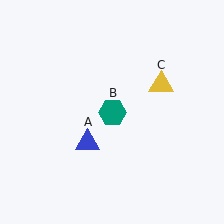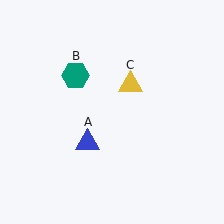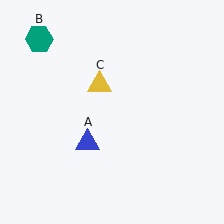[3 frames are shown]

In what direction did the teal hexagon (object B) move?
The teal hexagon (object B) moved up and to the left.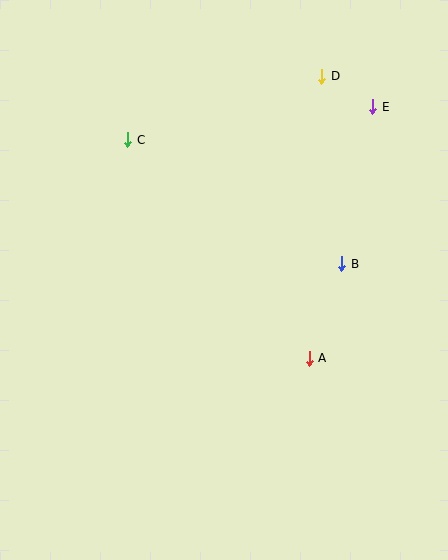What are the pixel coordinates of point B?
Point B is at (342, 264).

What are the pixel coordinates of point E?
Point E is at (372, 107).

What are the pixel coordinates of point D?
Point D is at (322, 76).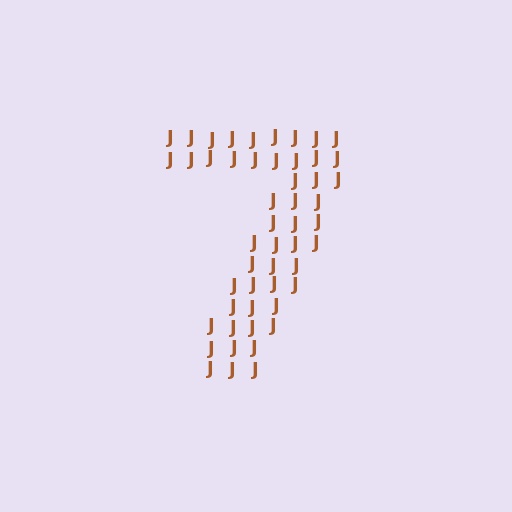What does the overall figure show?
The overall figure shows the digit 7.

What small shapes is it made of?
It is made of small letter J's.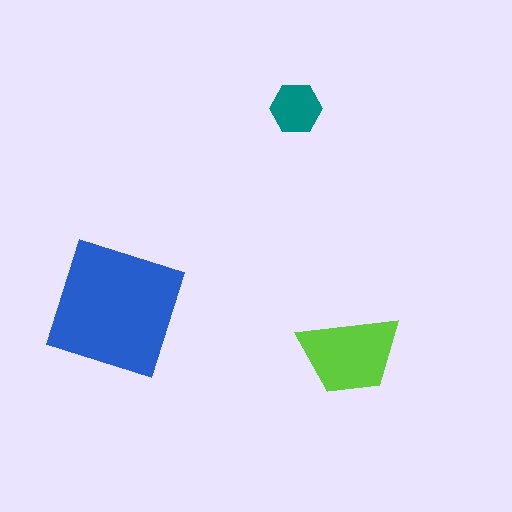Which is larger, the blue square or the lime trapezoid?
The blue square.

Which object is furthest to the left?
The blue square is leftmost.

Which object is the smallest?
The teal hexagon.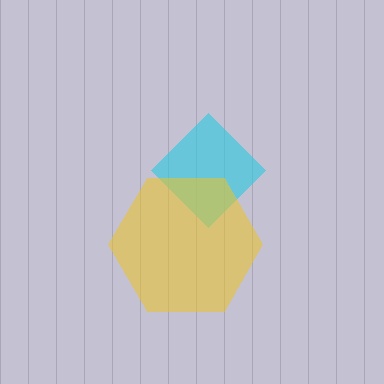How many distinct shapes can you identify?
There are 2 distinct shapes: a cyan diamond, a yellow hexagon.